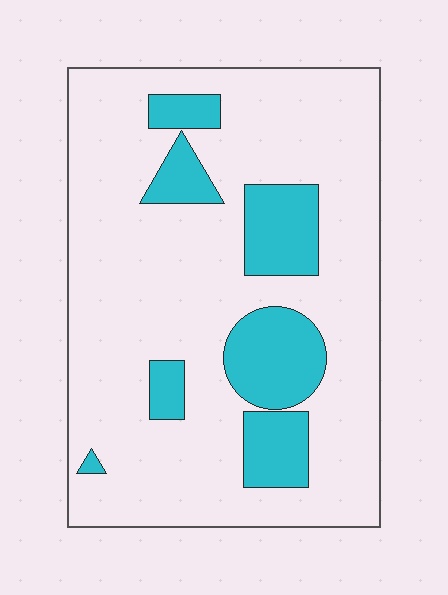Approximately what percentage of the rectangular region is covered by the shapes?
Approximately 20%.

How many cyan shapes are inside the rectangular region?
7.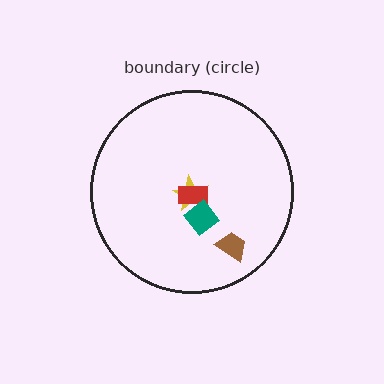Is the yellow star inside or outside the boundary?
Inside.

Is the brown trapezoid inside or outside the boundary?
Inside.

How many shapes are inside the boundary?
4 inside, 0 outside.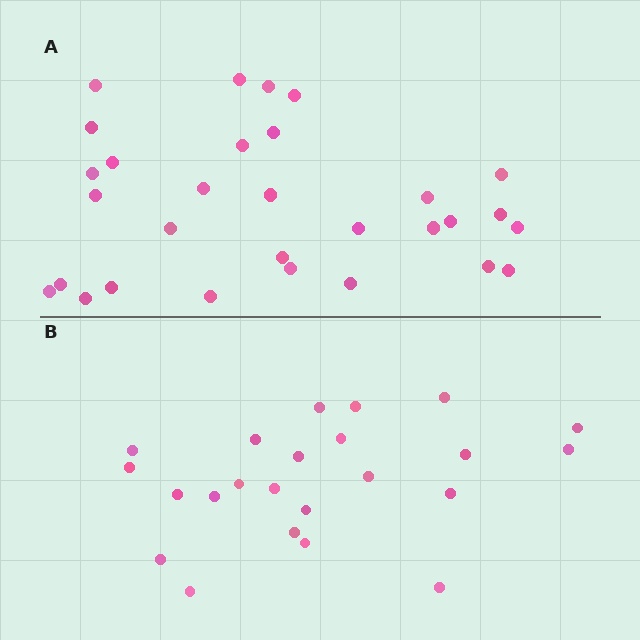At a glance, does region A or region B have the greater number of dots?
Region A (the top region) has more dots.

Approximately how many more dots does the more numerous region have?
Region A has roughly 8 or so more dots than region B.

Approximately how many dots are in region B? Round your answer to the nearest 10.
About 20 dots. (The exact count is 23, which rounds to 20.)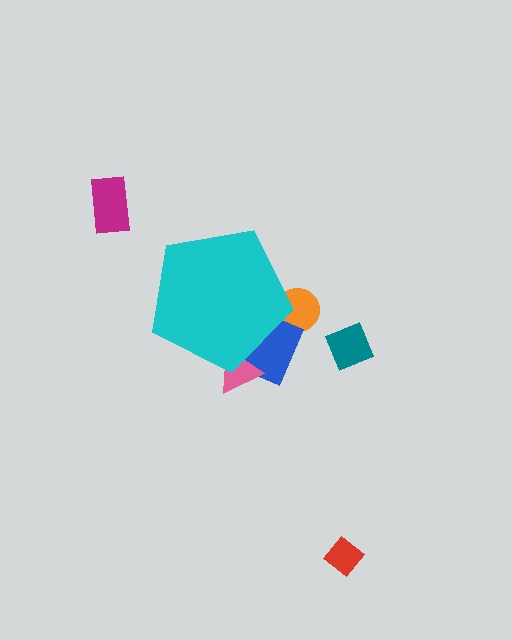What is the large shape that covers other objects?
A cyan pentagon.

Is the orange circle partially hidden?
Yes, the orange circle is partially hidden behind the cyan pentagon.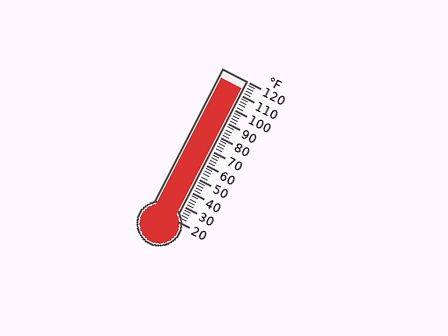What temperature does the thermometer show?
The thermometer shows approximately 114°F.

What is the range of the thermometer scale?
The thermometer scale ranges from 20°F to 120°F.